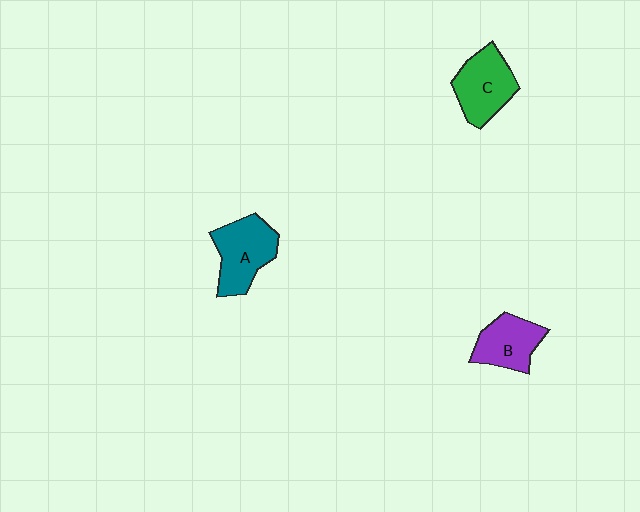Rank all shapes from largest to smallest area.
From largest to smallest: A (teal), C (green), B (purple).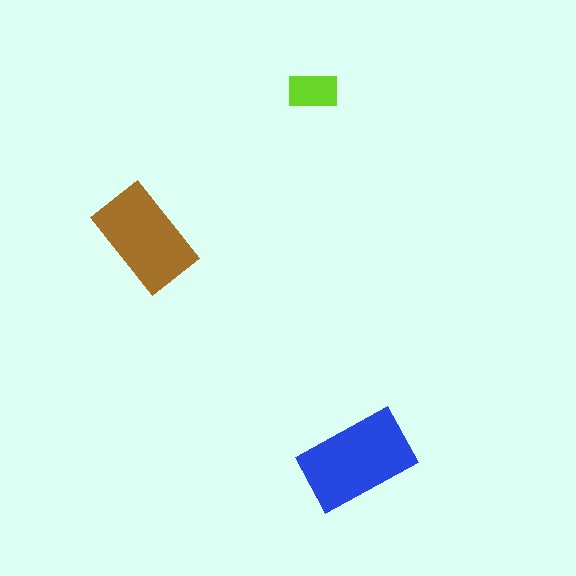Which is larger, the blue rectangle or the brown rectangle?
The blue one.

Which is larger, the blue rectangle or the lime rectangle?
The blue one.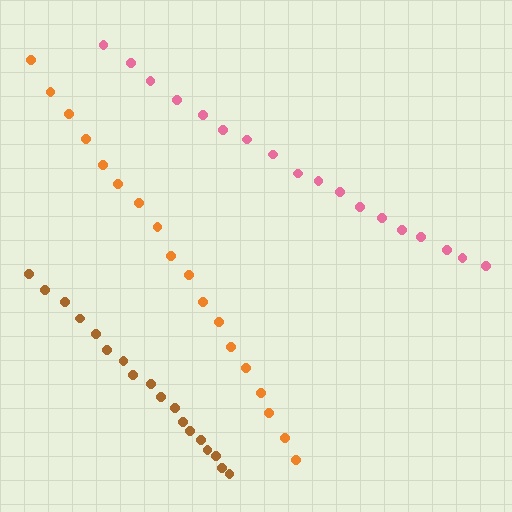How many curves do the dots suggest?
There are 3 distinct paths.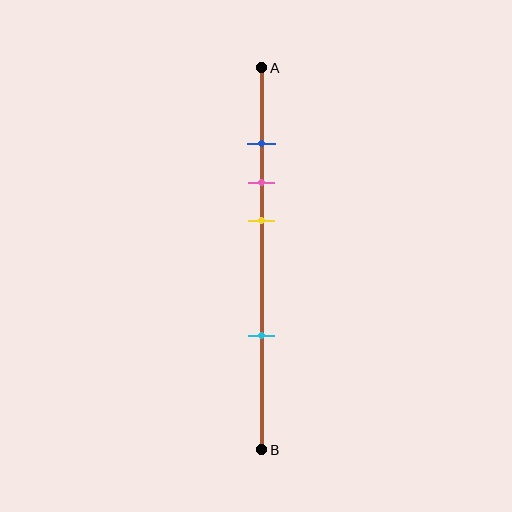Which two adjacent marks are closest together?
The blue and pink marks are the closest adjacent pair.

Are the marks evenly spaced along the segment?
No, the marks are not evenly spaced.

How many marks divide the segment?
There are 4 marks dividing the segment.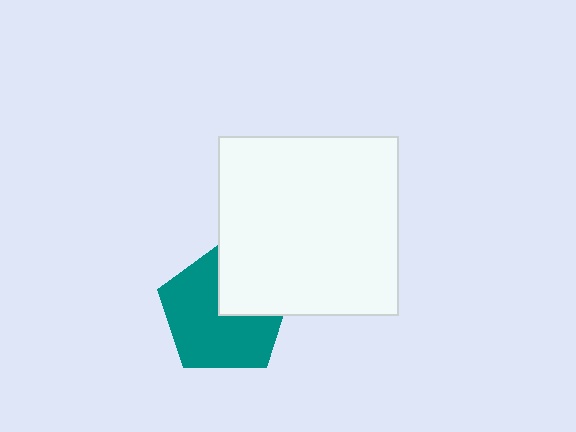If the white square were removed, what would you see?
You would see the complete teal pentagon.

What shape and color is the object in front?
The object in front is a white square.